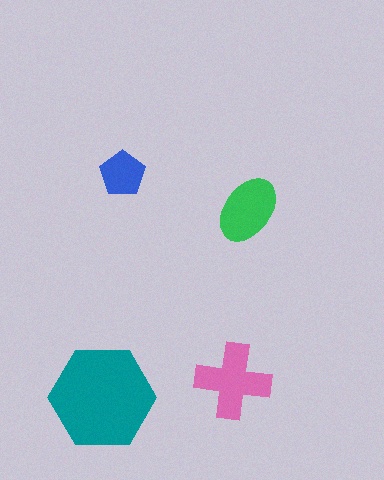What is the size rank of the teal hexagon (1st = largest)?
1st.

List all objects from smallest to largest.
The blue pentagon, the green ellipse, the pink cross, the teal hexagon.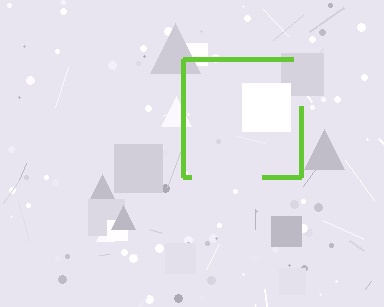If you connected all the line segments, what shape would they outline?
They would outline a square.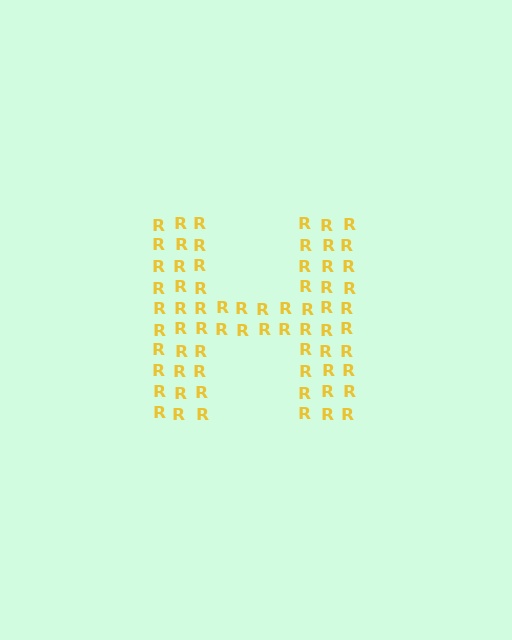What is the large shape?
The large shape is the letter H.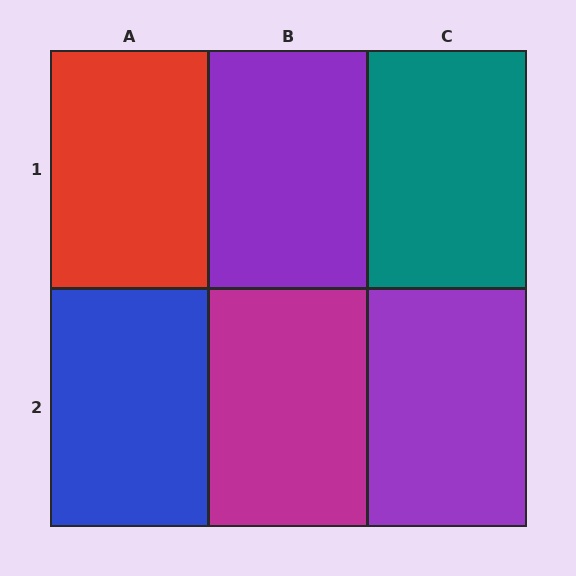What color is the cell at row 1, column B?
Purple.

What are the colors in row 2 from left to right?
Blue, magenta, purple.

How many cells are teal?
1 cell is teal.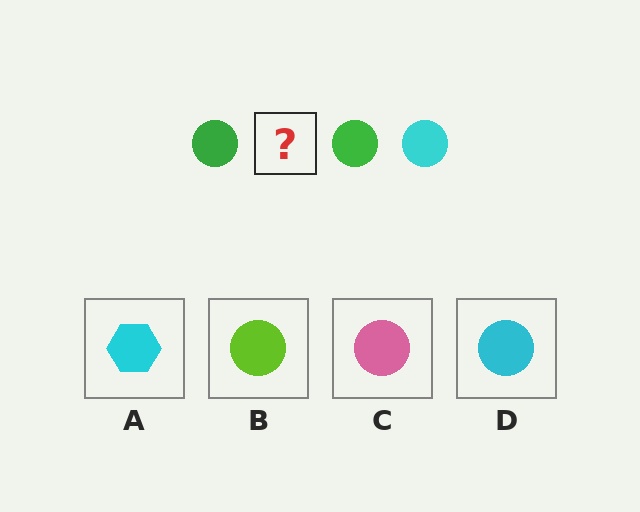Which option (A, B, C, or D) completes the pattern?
D.